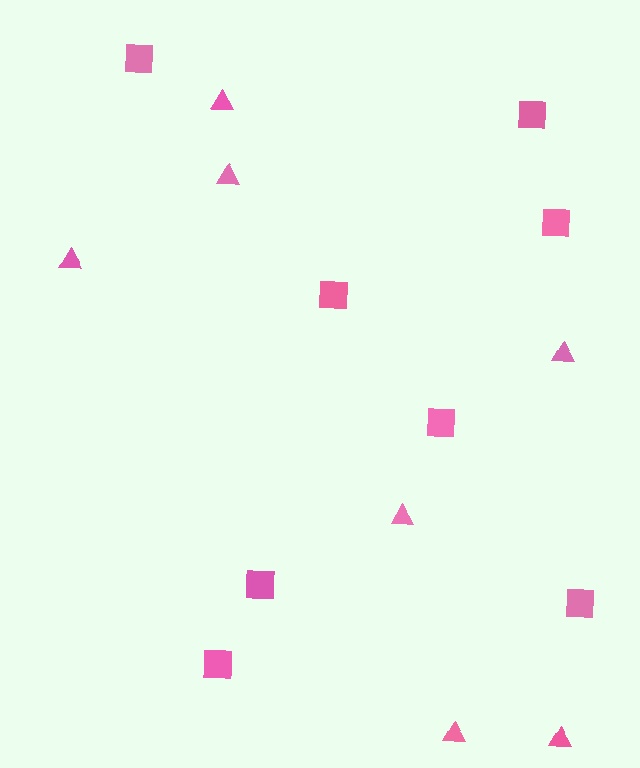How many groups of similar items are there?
There are 2 groups: one group of triangles (7) and one group of squares (8).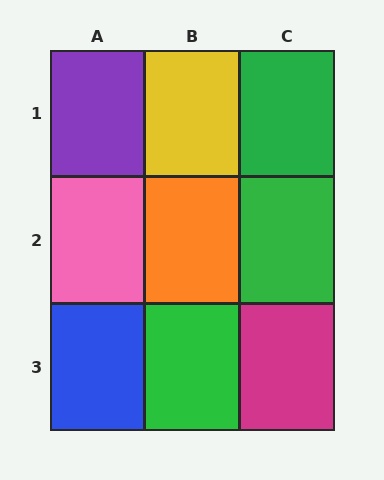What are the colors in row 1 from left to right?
Purple, yellow, green.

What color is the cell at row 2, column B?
Orange.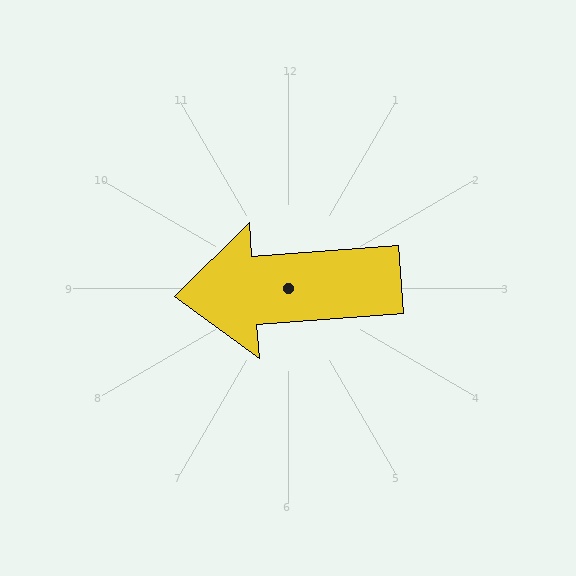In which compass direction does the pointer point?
West.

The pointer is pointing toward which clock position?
Roughly 9 o'clock.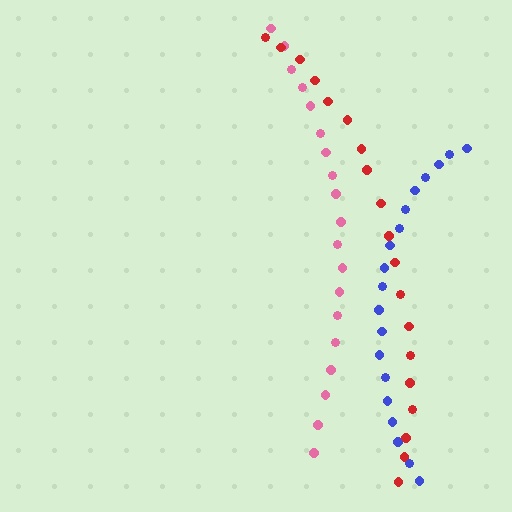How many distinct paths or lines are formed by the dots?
There are 3 distinct paths.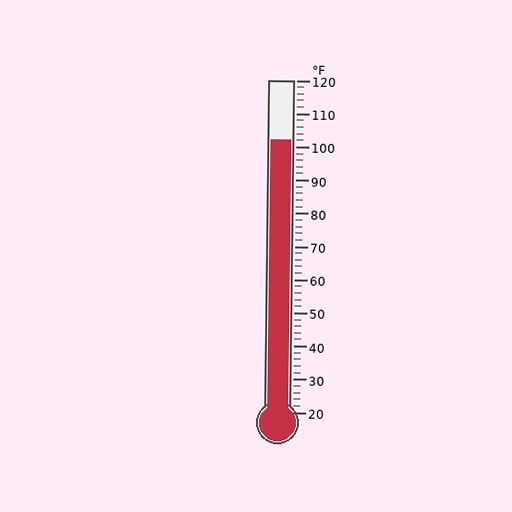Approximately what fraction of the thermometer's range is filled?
The thermometer is filled to approximately 80% of its range.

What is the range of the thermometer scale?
The thermometer scale ranges from 20°F to 120°F.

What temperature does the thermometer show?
The thermometer shows approximately 102°F.